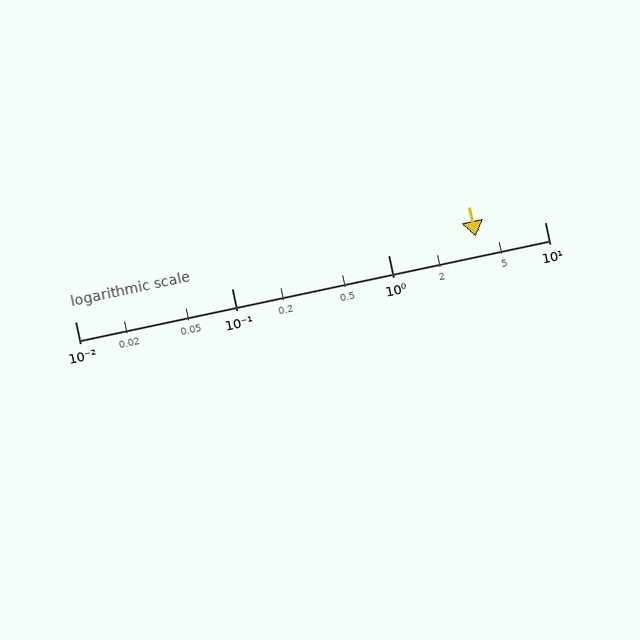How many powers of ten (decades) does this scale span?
The scale spans 3 decades, from 0.01 to 10.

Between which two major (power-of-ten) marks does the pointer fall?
The pointer is between 1 and 10.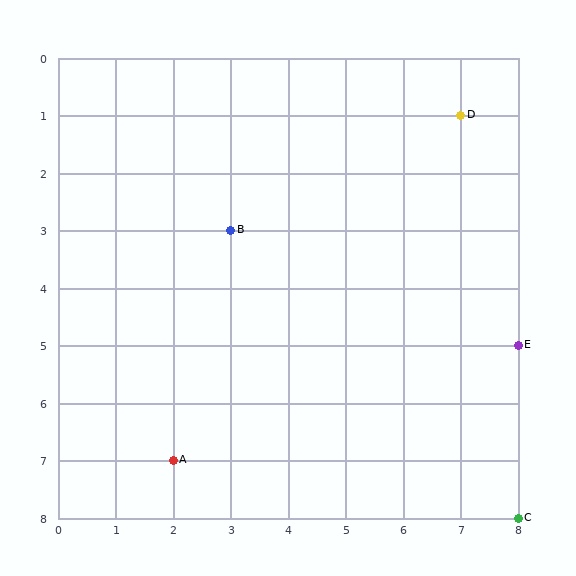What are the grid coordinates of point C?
Point C is at grid coordinates (8, 8).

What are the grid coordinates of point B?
Point B is at grid coordinates (3, 3).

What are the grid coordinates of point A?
Point A is at grid coordinates (2, 7).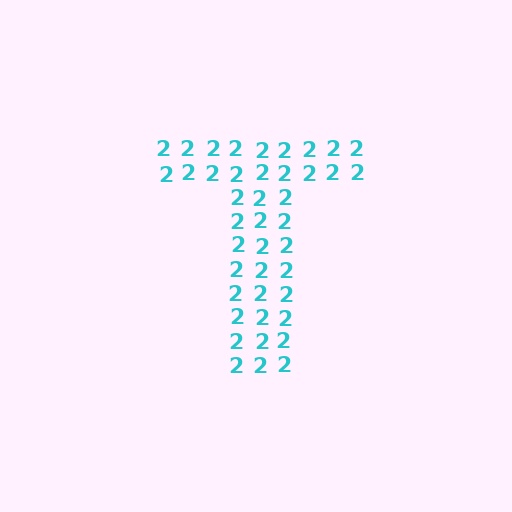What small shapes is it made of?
It is made of small digit 2's.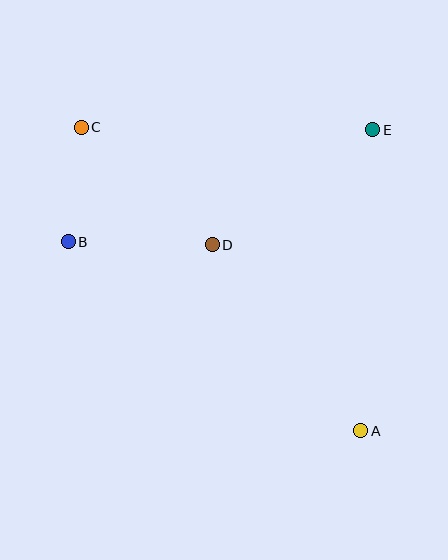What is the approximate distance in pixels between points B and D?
The distance between B and D is approximately 144 pixels.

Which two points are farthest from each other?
Points A and C are farthest from each other.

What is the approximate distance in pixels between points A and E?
The distance between A and E is approximately 302 pixels.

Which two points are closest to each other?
Points B and C are closest to each other.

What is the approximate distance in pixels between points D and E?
The distance between D and E is approximately 197 pixels.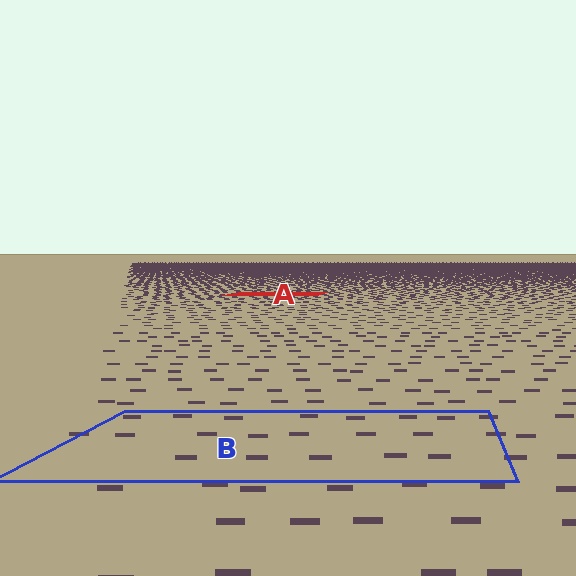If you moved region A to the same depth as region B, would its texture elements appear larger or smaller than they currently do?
They would appear larger. At a closer depth, the same texture elements are projected at a bigger on-screen size.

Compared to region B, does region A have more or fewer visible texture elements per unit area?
Region A has more texture elements per unit area — they are packed more densely because it is farther away.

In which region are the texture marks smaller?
The texture marks are smaller in region A, because it is farther away.